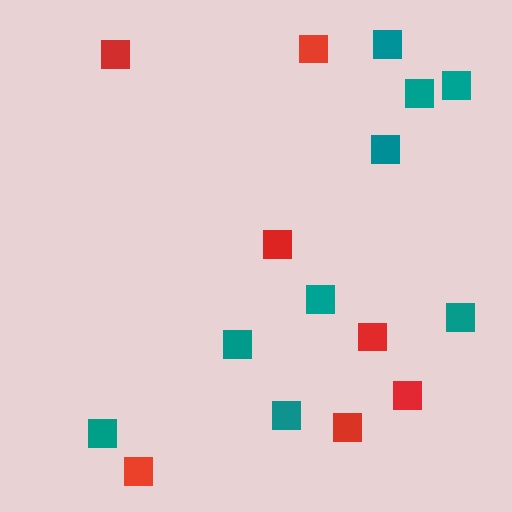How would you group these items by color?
There are 2 groups: one group of teal squares (9) and one group of red squares (7).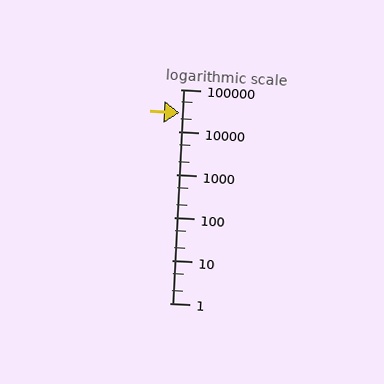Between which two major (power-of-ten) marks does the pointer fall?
The pointer is between 10000 and 100000.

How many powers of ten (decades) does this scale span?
The scale spans 5 decades, from 1 to 100000.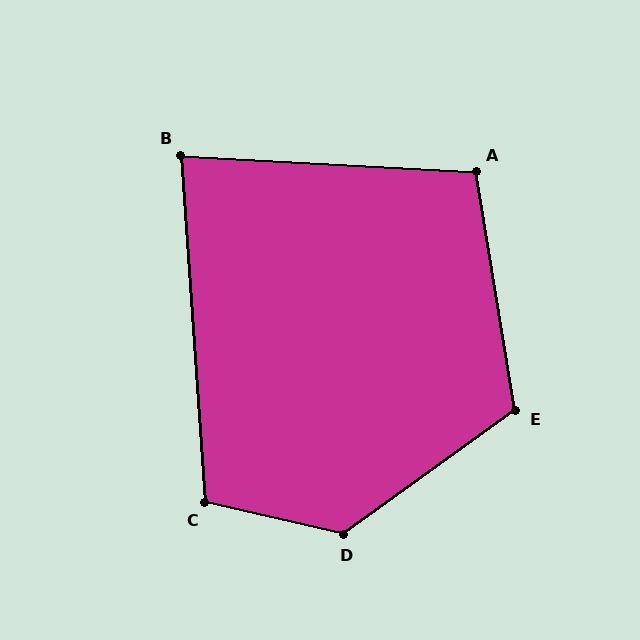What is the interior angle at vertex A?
Approximately 102 degrees (obtuse).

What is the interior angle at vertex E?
Approximately 116 degrees (obtuse).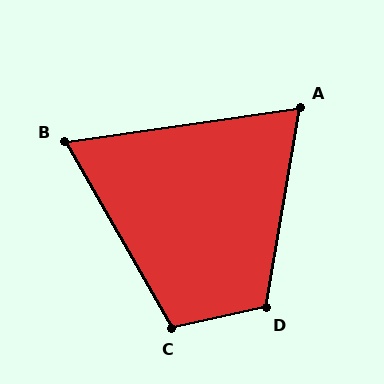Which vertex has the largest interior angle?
D, at approximately 112 degrees.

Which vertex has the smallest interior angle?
B, at approximately 68 degrees.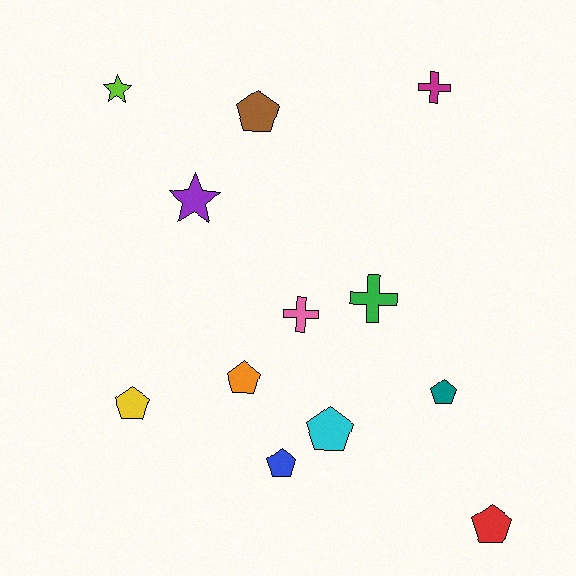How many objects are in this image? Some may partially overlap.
There are 12 objects.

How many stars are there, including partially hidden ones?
There are 2 stars.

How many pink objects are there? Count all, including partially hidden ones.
There is 1 pink object.